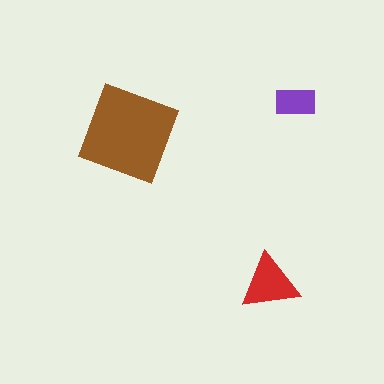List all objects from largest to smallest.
The brown diamond, the red triangle, the purple rectangle.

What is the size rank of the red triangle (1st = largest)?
2nd.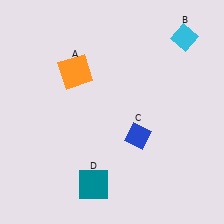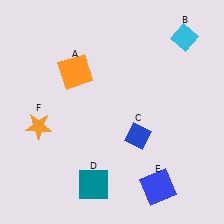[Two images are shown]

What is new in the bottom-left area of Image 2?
An orange star (F) was added in the bottom-left area of Image 2.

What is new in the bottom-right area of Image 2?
A blue square (E) was added in the bottom-right area of Image 2.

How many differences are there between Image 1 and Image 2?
There are 2 differences between the two images.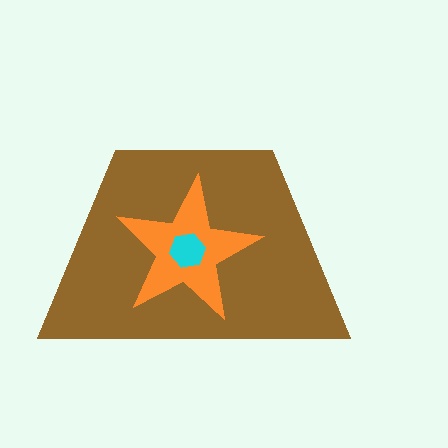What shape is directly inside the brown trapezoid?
The orange star.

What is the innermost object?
The cyan hexagon.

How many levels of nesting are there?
3.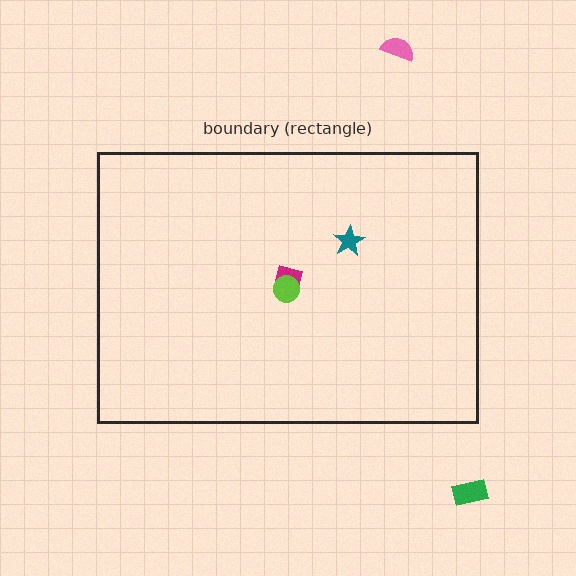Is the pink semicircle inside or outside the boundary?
Outside.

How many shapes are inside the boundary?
3 inside, 2 outside.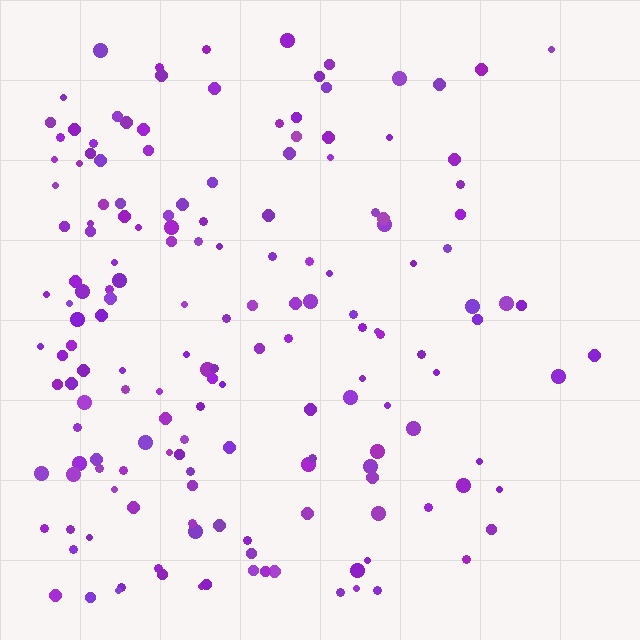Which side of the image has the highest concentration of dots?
The left.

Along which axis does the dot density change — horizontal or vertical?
Horizontal.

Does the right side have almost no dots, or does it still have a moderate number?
Still a moderate number, just noticeably fewer than the left.